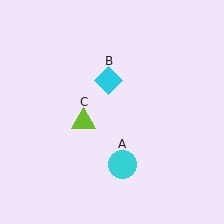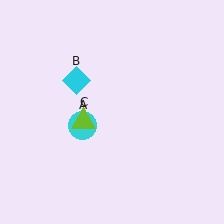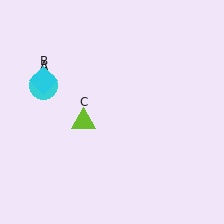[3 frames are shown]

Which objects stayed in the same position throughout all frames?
Lime triangle (object C) remained stationary.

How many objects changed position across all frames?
2 objects changed position: cyan circle (object A), cyan diamond (object B).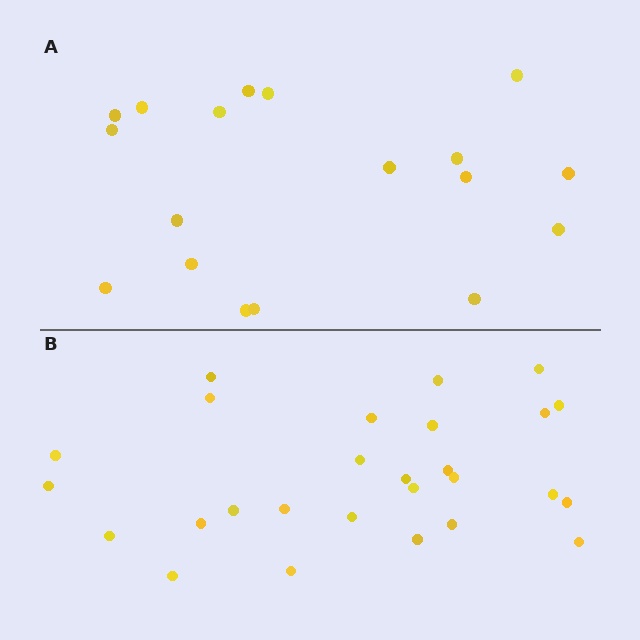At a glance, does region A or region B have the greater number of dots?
Region B (the bottom region) has more dots.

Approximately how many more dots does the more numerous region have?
Region B has roughly 8 or so more dots than region A.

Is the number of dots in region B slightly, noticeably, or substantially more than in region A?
Region B has substantially more. The ratio is roughly 1.5 to 1.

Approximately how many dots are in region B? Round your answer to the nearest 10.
About 30 dots. (The exact count is 27, which rounds to 30.)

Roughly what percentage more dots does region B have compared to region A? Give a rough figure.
About 50% more.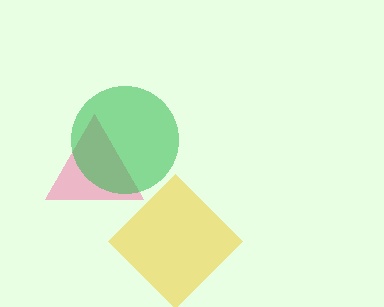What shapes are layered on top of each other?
The layered shapes are: a pink triangle, a green circle, a yellow diamond.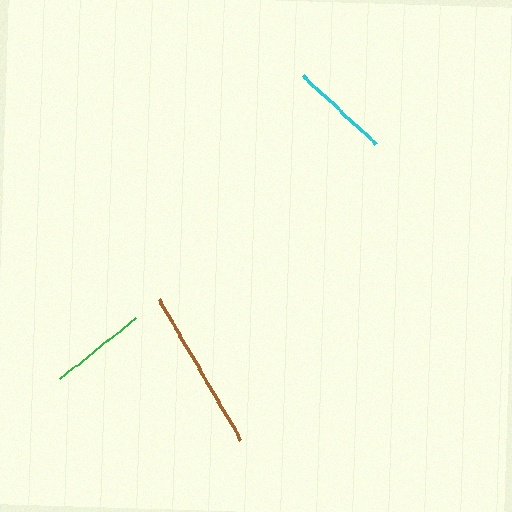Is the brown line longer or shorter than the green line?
The brown line is longer than the green line.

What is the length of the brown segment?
The brown segment is approximately 163 pixels long.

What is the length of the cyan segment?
The cyan segment is approximately 100 pixels long.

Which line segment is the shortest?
The green line is the shortest at approximately 97 pixels.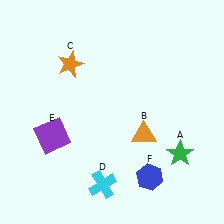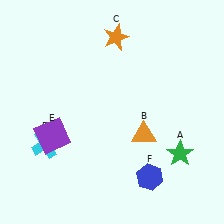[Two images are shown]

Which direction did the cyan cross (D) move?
The cyan cross (D) moved left.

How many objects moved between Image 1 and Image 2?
2 objects moved between the two images.